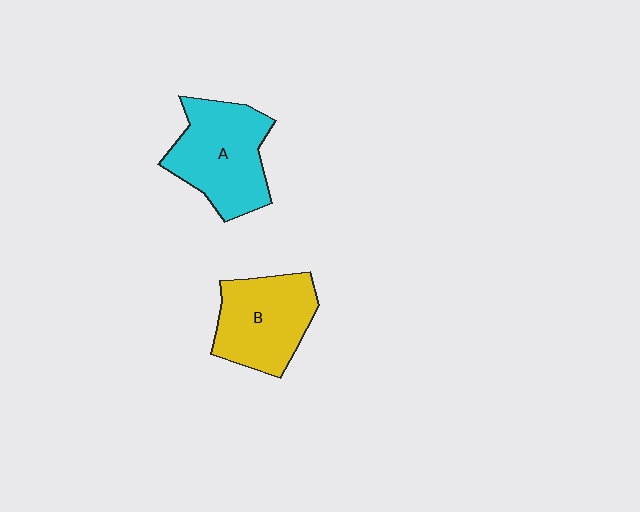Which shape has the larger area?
Shape A (cyan).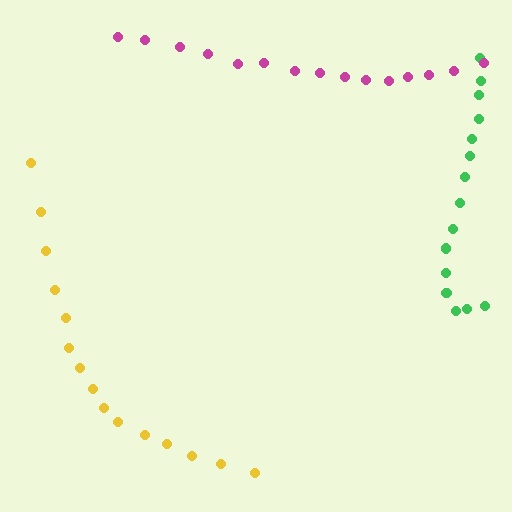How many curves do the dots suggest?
There are 3 distinct paths.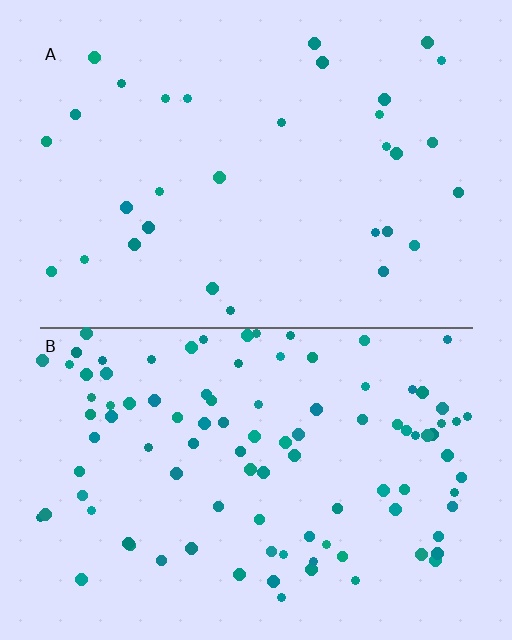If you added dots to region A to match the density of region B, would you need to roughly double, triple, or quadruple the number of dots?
Approximately triple.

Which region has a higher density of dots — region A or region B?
B (the bottom).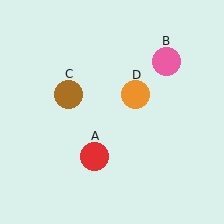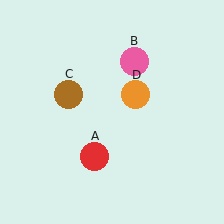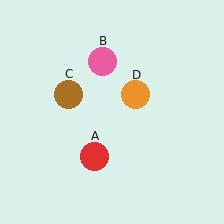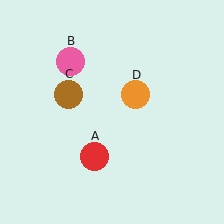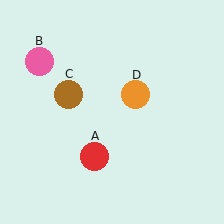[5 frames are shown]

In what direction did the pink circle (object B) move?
The pink circle (object B) moved left.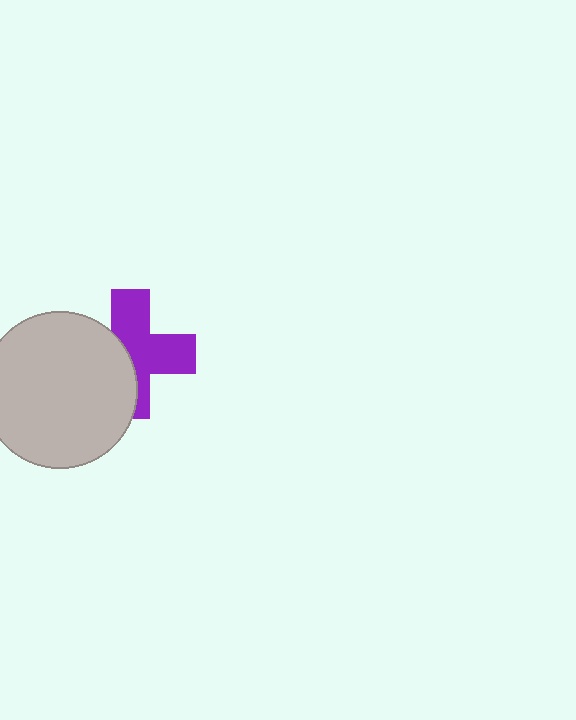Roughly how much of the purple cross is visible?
About half of it is visible (roughly 58%).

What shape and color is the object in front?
The object in front is a light gray circle.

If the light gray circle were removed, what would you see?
You would see the complete purple cross.